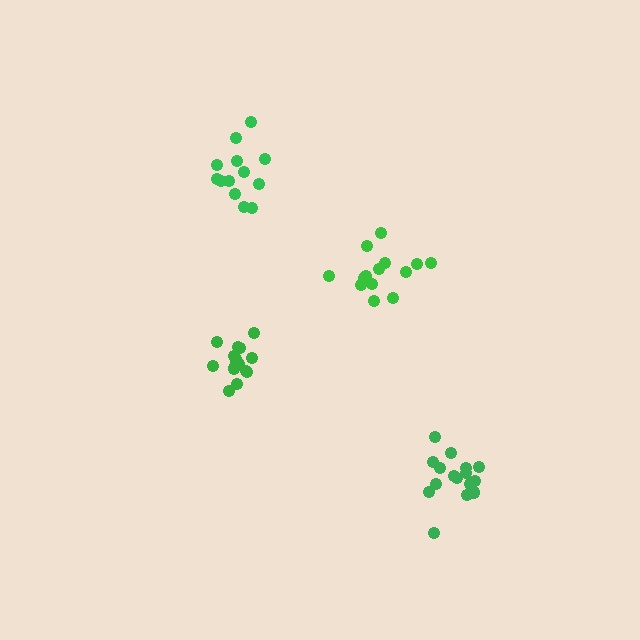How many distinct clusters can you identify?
There are 4 distinct clusters.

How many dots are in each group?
Group 1: 14 dots, Group 2: 17 dots, Group 3: 16 dots, Group 4: 13 dots (60 total).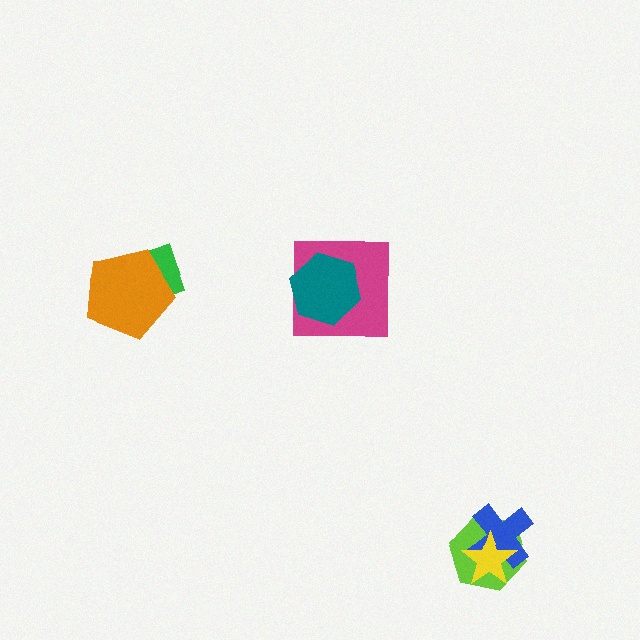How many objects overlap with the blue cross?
2 objects overlap with the blue cross.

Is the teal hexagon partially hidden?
No, no other shape covers it.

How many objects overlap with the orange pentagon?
1 object overlaps with the orange pentagon.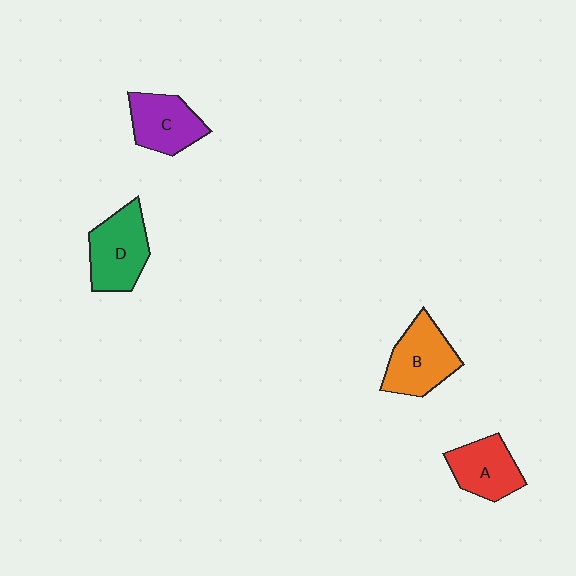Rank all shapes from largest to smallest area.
From largest to smallest: D (green), B (orange), C (purple), A (red).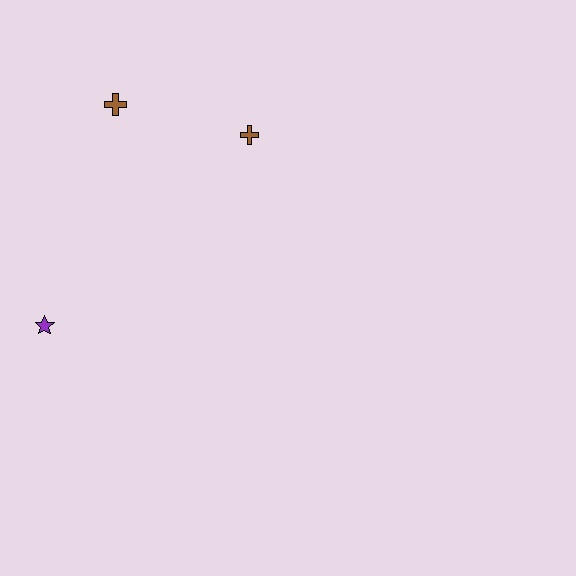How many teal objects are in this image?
There are no teal objects.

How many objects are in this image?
There are 3 objects.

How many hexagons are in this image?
There are no hexagons.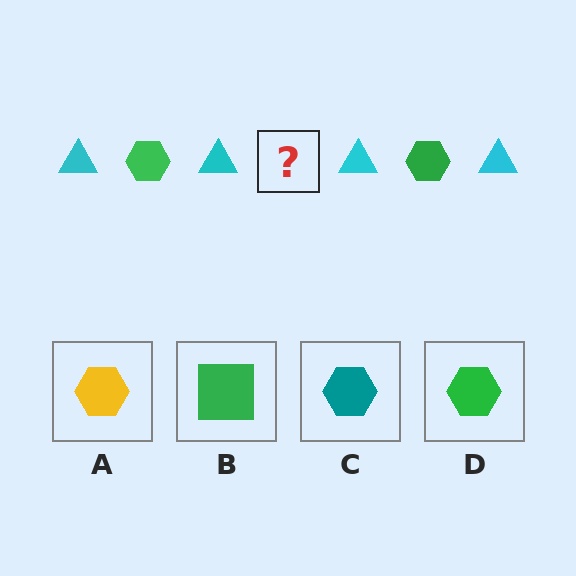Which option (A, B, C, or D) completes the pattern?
D.